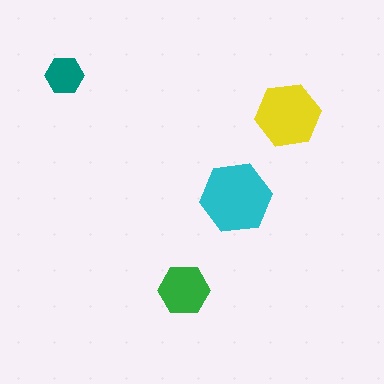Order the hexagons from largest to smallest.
the cyan one, the yellow one, the green one, the teal one.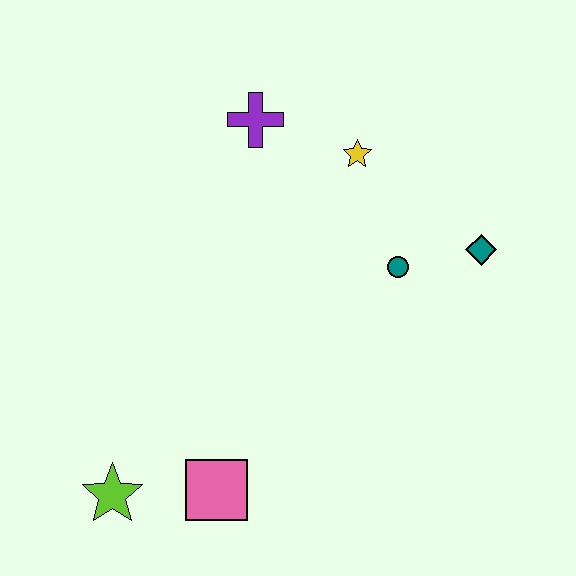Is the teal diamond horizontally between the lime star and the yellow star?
No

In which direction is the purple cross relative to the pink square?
The purple cross is above the pink square.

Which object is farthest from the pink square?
The purple cross is farthest from the pink square.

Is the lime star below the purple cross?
Yes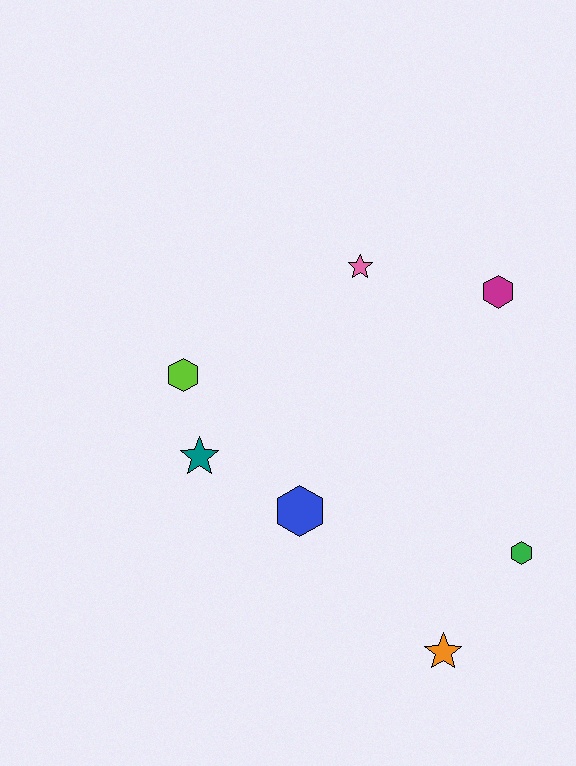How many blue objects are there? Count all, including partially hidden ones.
There is 1 blue object.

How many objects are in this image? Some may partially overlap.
There are 7 objects.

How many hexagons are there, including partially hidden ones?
There are 4 hexagons.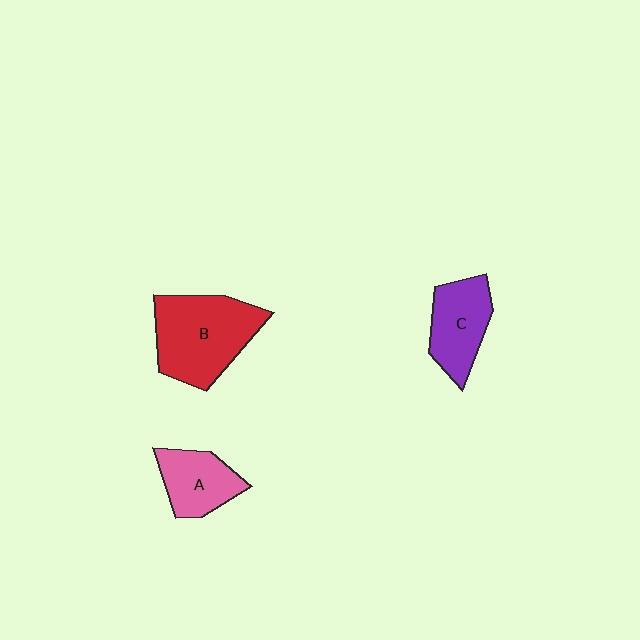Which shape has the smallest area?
Shape A (pink).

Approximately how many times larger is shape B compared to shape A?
Approximately 1.7 times.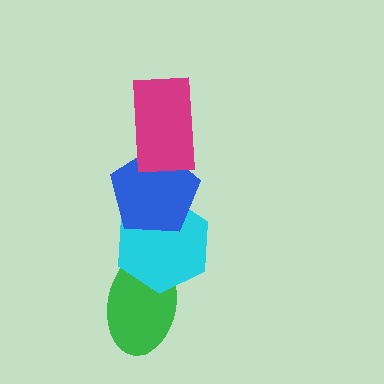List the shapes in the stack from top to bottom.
From top to bottom: the magenta rectangle, the blue pentagon, the cyan hexagon, the green ellipse.